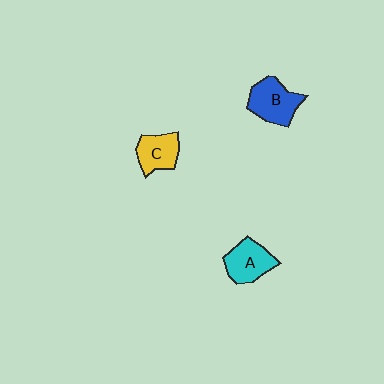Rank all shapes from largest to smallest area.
From largest to smallest: B (blue), A (cyan), C (yellow).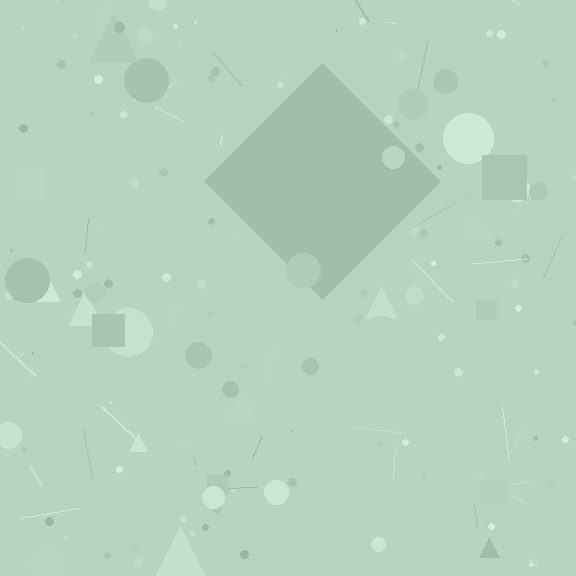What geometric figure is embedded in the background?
A diamond is embedded in the background.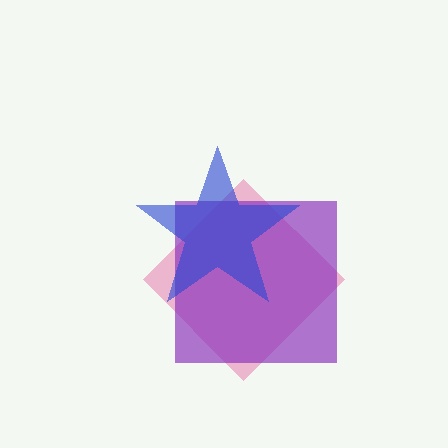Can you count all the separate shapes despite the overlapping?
Yes, there are 3 separate shapes.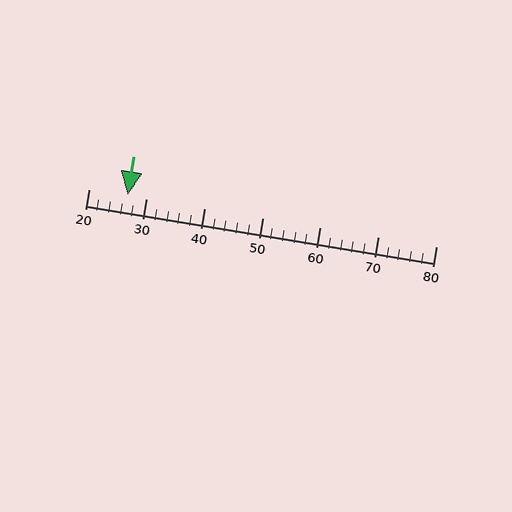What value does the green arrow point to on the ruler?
The green arrow points to approximately 27.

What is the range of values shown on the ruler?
The ruler shows values from 20 to 80.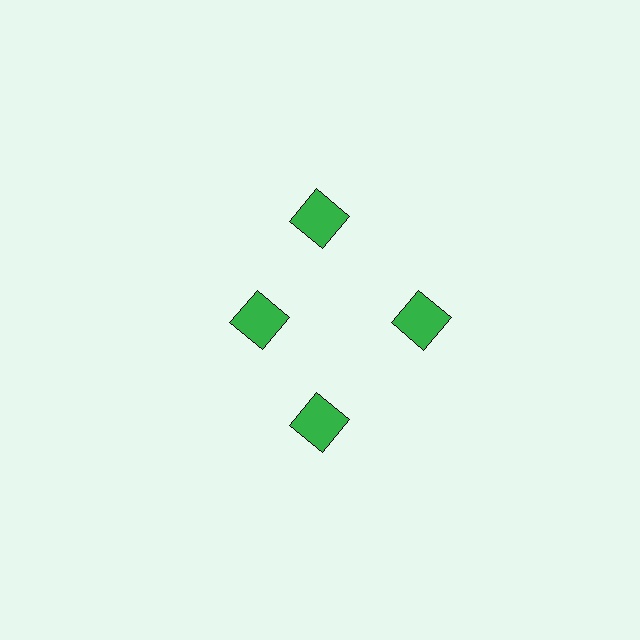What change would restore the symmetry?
The symmetry would be restored by moving it outward, back onto the ring so that all 4 squares sit at equal angles and equal distance from the center.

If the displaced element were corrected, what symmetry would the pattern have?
It would have 4-fold rotational symmetry — the pattern would map onto itself every 90 degrees.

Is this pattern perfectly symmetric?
No. The 4 green squares are arranged in a ring, but one element near the 9 o'clock position is pulled inward toward the center, breaking the 4-fold rotational symmetry.